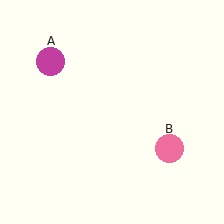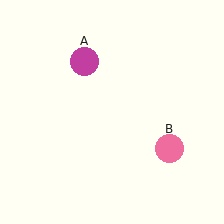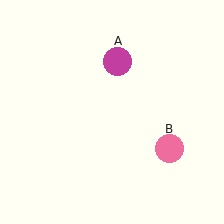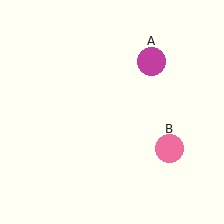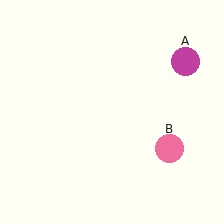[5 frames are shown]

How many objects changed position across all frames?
1 object changed position: magenta circle (object A).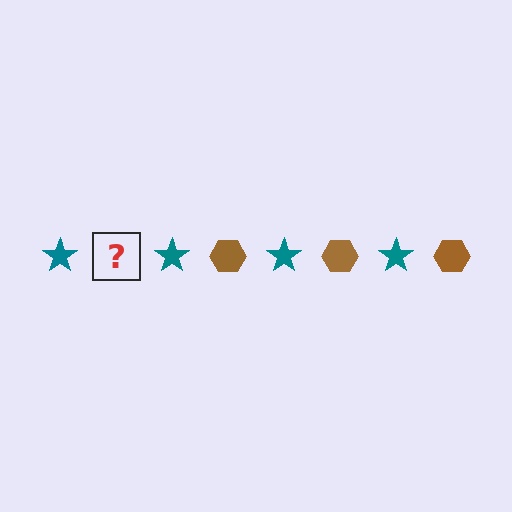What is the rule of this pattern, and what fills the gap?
The rule is that the pattern alternates between teal star and brown hexagon. The gap should be filled with a brown hexagon.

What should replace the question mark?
The question mark should be replaced with a brown hexagon.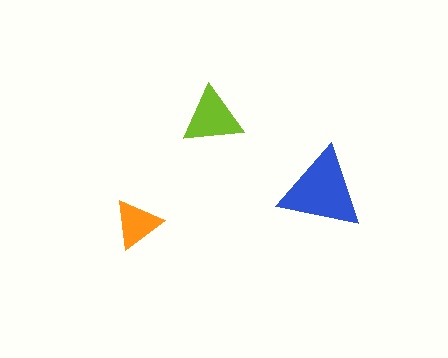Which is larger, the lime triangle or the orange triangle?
The lime one.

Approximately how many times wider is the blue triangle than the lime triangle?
About 1.5 times wider.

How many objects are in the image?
There are 3 objects in the image.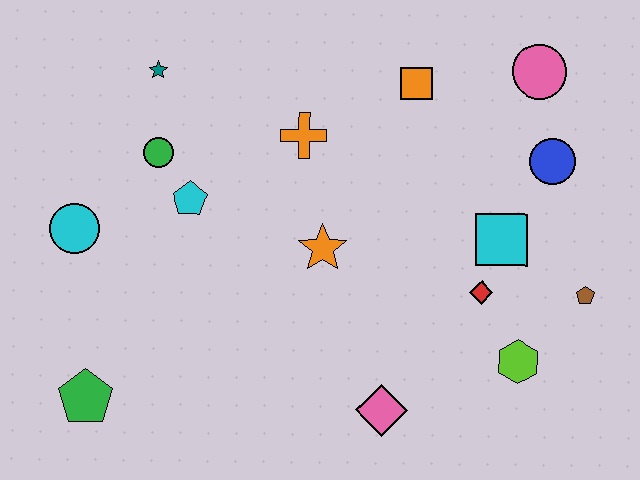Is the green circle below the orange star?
No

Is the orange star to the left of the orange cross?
No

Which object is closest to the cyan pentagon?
The green circle is closest to the cyan pentagon.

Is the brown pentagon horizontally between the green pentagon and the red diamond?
No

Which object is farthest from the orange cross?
The green pentagon is farthest from the orange cross.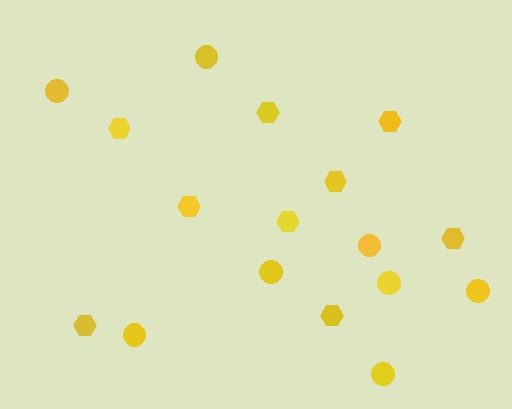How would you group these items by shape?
There are 2 groups: one group of circles (8) and one group of hexagons (9).